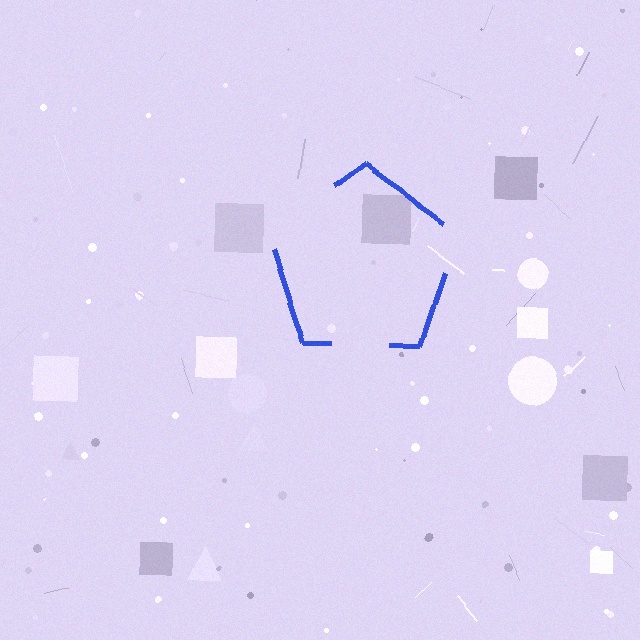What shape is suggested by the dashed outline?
The dashed outline suggests a pentagon.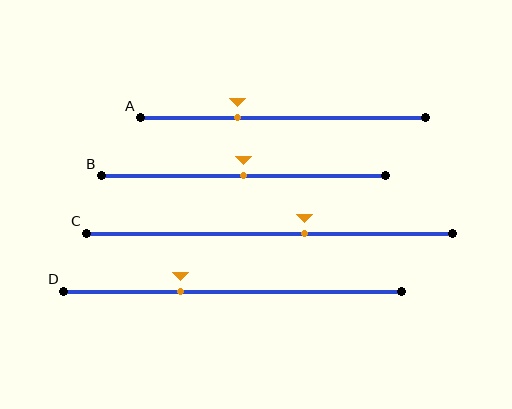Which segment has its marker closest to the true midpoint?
Segment B has its marker closest to the true midpoint.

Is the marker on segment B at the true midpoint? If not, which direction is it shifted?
Yes, the marker on segment B is at the true midpoint.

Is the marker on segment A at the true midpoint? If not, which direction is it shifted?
No, the marker on segment A is shifted to the left by about 16% of the segment length.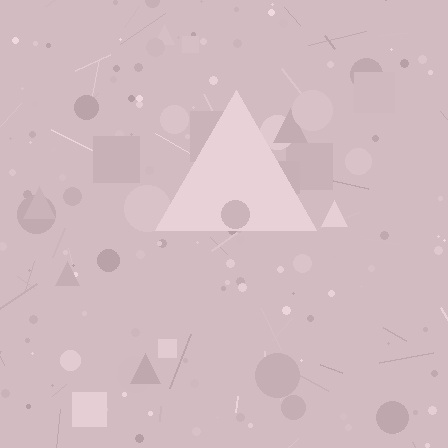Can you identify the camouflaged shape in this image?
The camouflaged shape is a triangle.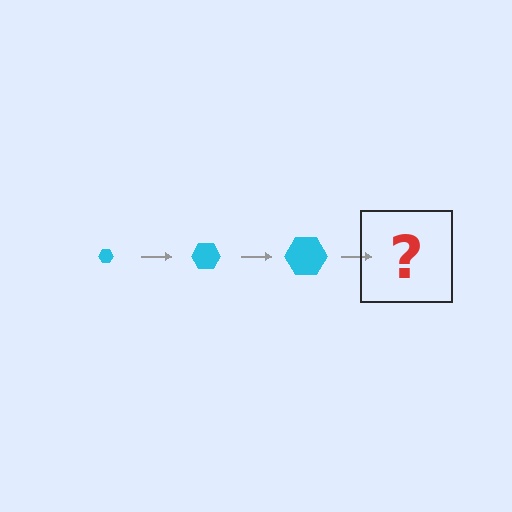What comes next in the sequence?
The next element should be a cyan hexagon, larger than the previous one.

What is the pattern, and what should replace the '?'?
The pattern is that the hexagon gets progressively larger each step. The '?' should be a cyan hexagon, larger than the previous one.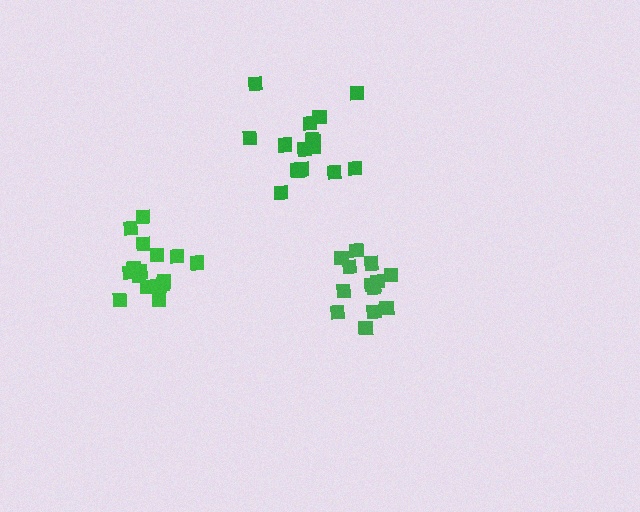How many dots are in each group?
Group 1: 14 dots, Group 2: 16 dots, Group 3: 15 dots (45 total).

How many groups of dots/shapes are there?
There are 3 groups.